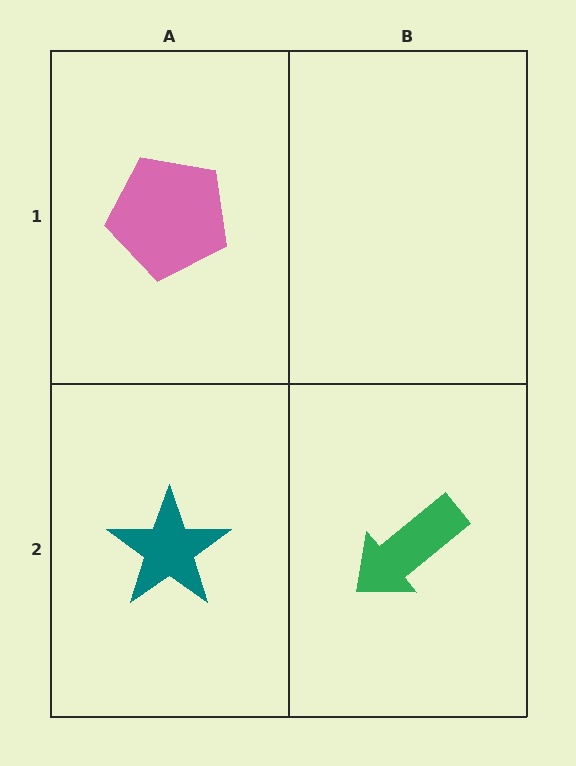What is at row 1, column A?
A pink pentagon.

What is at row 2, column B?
A green arrow.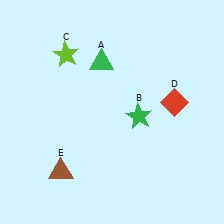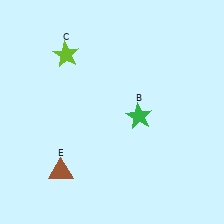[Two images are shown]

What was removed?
The green triangle (A), the red diamond (D) were removed in Image 2.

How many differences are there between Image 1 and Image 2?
There are 2 differences between the two images.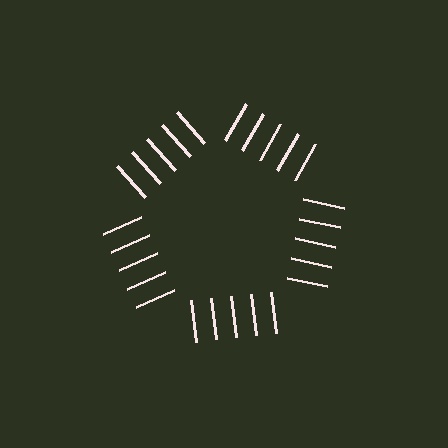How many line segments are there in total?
25 — 5 along each of the 5 edges.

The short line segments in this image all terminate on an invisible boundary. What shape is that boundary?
An illusory pentagon — the line segments terminate on its edges but no continuous stroke is drawn.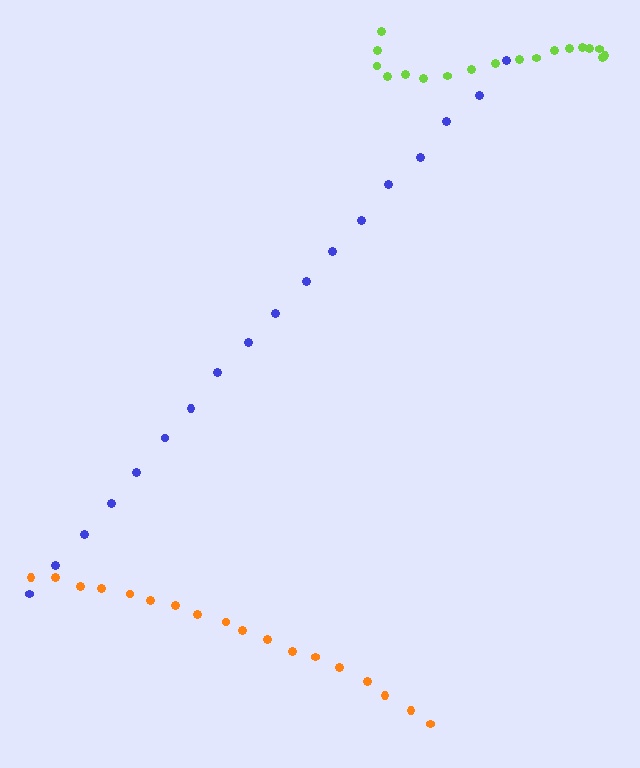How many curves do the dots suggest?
There are 3 distinct paths.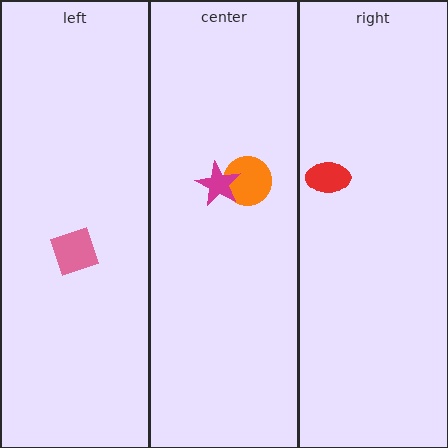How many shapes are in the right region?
1.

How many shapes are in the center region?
2.